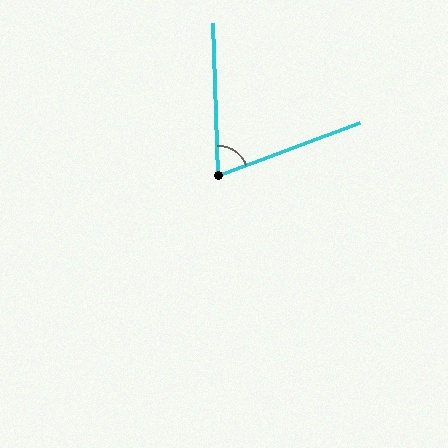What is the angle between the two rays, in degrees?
Approximately 72 degrees.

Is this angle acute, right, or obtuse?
It is acute.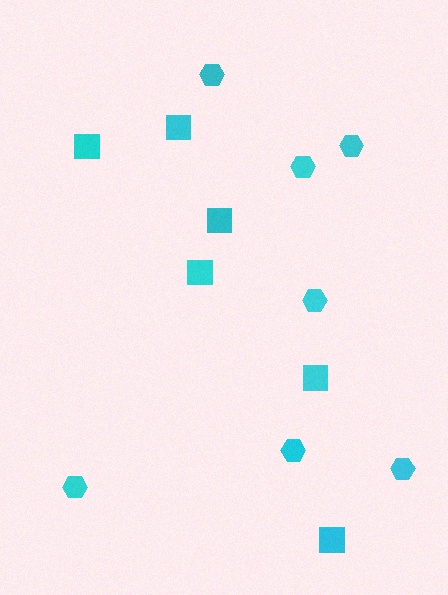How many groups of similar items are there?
There are 2 groups: one group of squares (6) and one group of hexagons (7).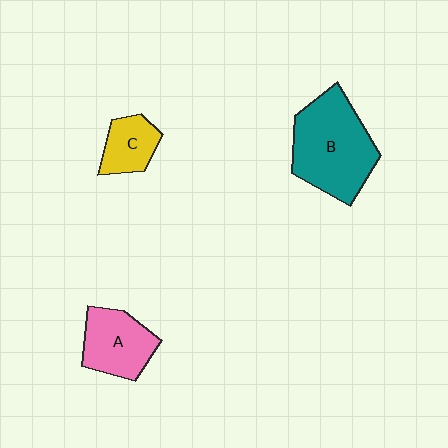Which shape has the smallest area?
Shape C (yellow).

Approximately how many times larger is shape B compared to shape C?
Approximately 2.5 times.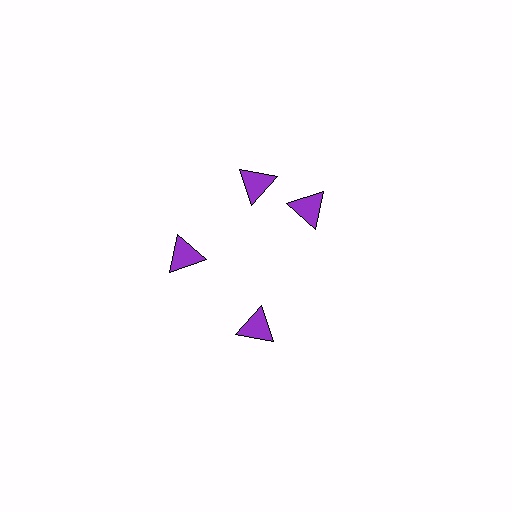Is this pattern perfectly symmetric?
No. The 4 purple triangles are arranged in a ring, but one element near the 3 o'clock position is rotated out of alignment along the ring, breaking the 4-fold rotational symmetry.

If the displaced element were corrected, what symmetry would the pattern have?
It would have 4-fold rotational symmetry — the pattern would map onto itself every 90 degrees.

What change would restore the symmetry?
The symmetry would be restored by rotating it back into even spacing with its neighbors so that all 4 triangles sit at equal angles and equal distance from the center.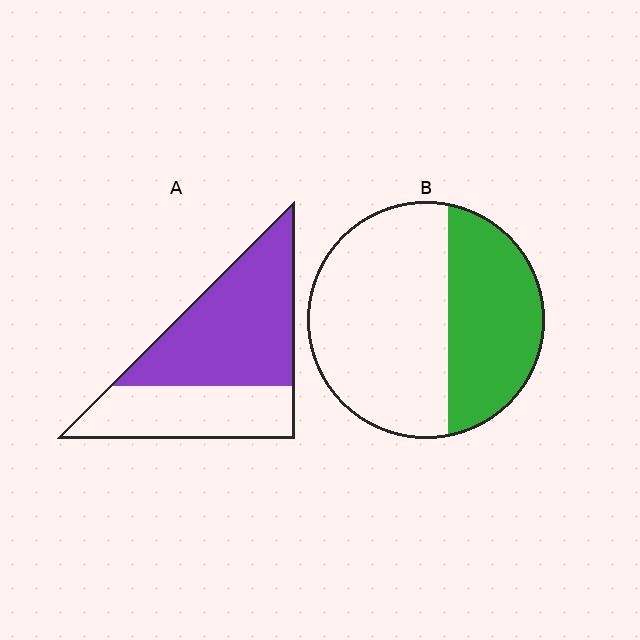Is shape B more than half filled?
No.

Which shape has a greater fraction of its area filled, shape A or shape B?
Shape A.